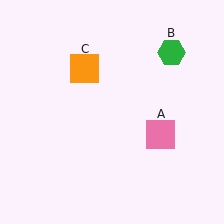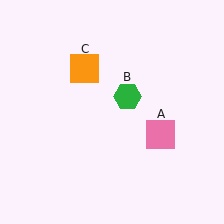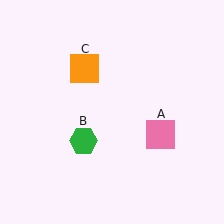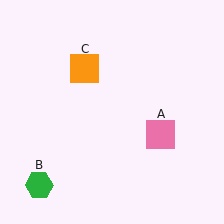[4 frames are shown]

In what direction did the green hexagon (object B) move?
The green hexagon (object B) moved down and to the left.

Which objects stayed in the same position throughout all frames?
Pink square (object A) and orange square (object C) remained stationary.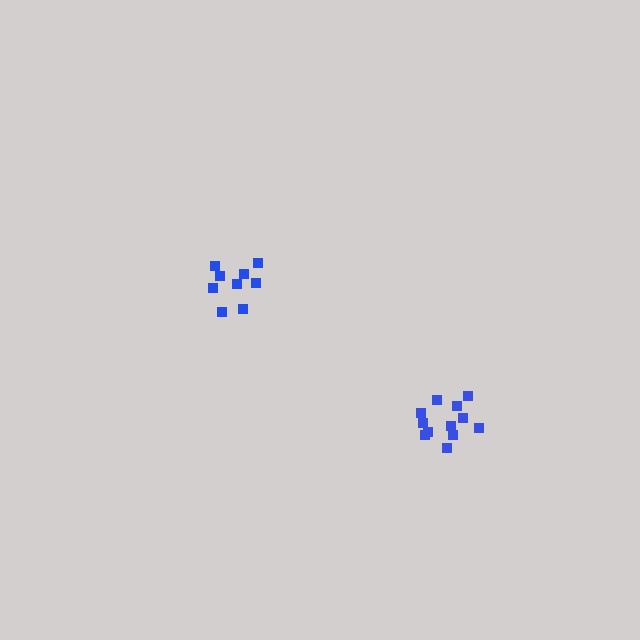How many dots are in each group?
Group 1: 12 dots, Group 2: 9 dots (21 total).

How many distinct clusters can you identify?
There are 2 distinct clusters.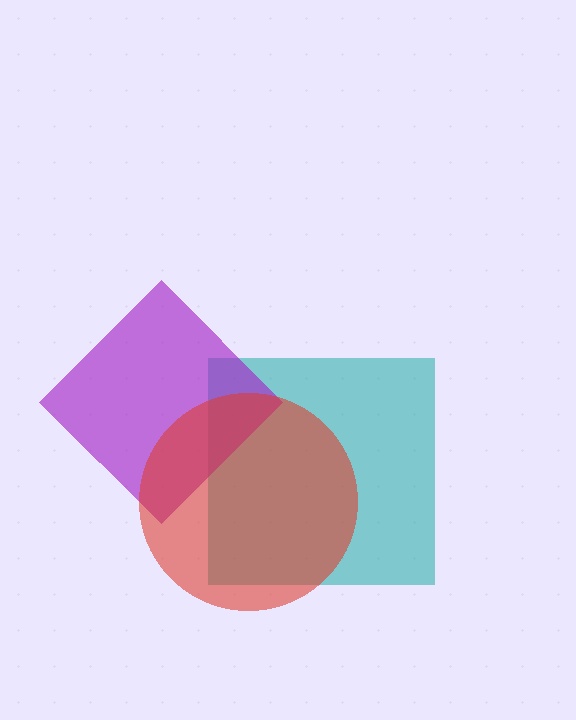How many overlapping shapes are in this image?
There are 3 overlapping shapes in the image.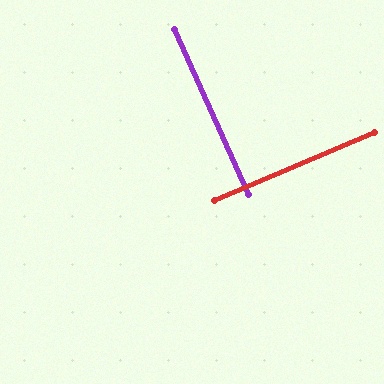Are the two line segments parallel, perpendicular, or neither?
Perpendicular — they meet at approximately 89°.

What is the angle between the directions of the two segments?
Approximately 89 degrees.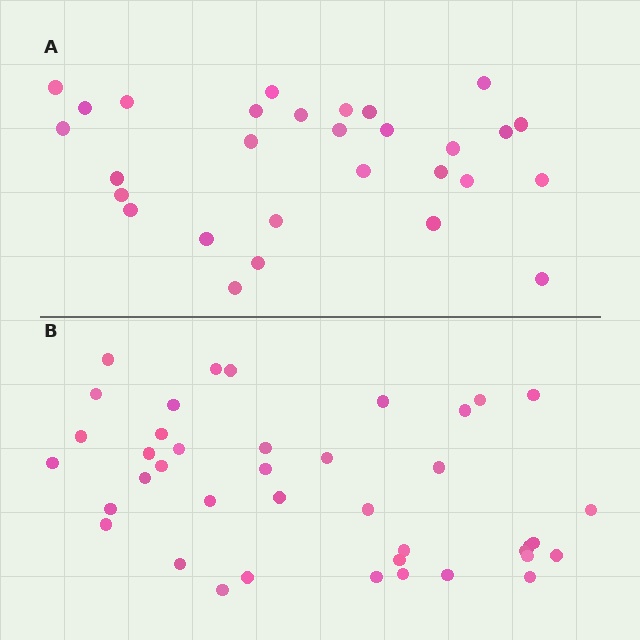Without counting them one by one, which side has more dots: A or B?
Region B (the bottom region) has more dots.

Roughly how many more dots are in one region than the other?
Region B has roughly 12 or so more dots than region A.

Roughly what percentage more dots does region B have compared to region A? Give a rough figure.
About 40% more.